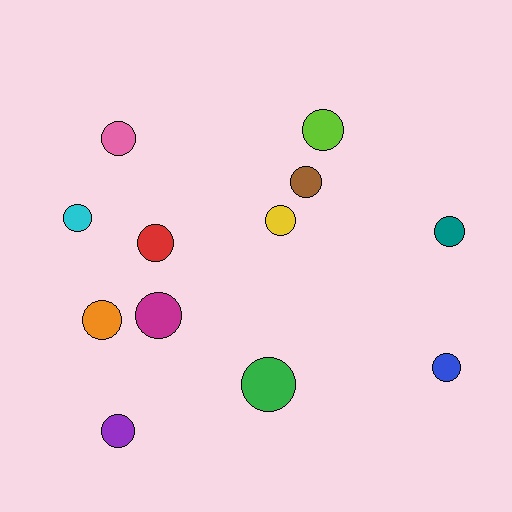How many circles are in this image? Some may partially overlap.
There are 12 circles.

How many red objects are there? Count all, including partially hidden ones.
There is 1 red object.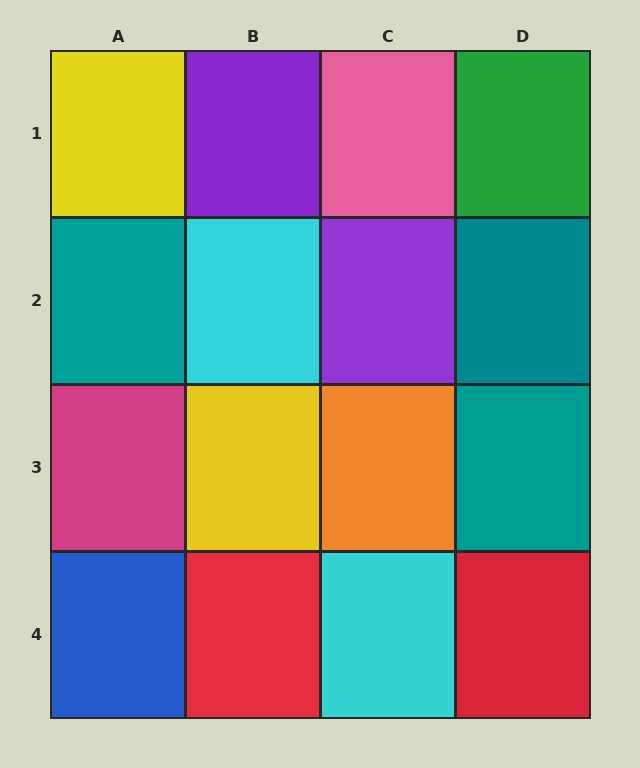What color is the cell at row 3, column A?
Magenta.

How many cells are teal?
3 cells are teal.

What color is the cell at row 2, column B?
Cyan.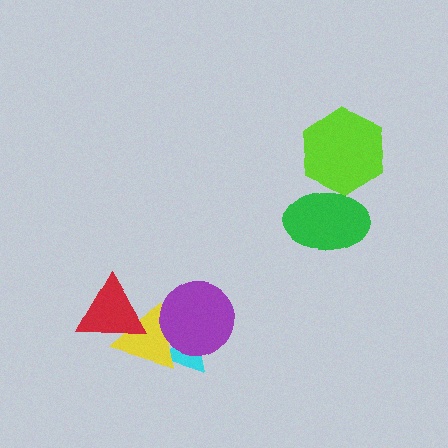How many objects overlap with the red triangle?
1 object overlaps with the red triangle.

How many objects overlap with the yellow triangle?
3 objects overlap with the yellow triangle.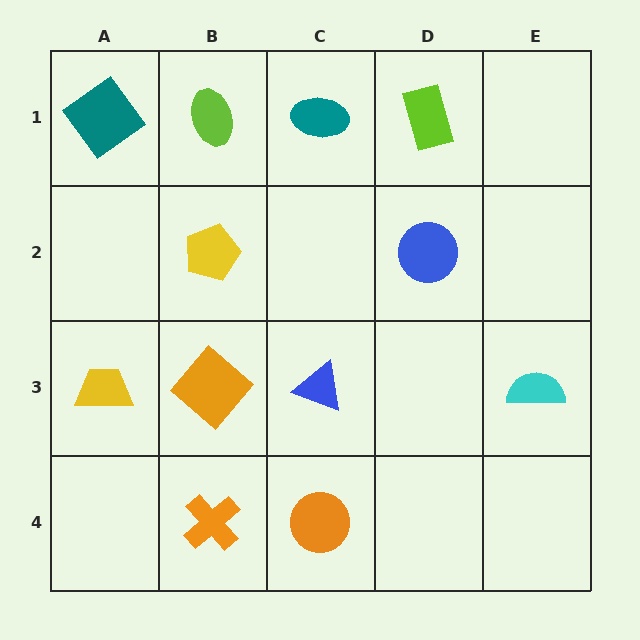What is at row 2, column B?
A yellow pentagon.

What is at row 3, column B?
An orange diamond.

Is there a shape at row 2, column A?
No, that cell is empty.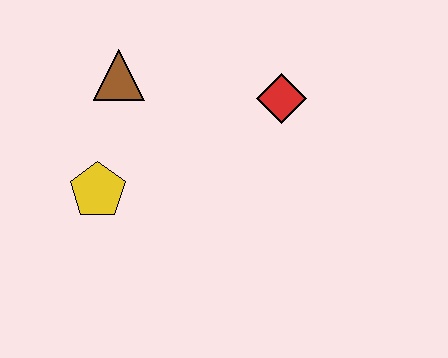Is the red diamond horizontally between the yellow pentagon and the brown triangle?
No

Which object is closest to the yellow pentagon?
The brown triangle is closest to the yellow pentagon.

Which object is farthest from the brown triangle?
The red diamond is farthest from the brown triangle.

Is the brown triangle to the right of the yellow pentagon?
Yes